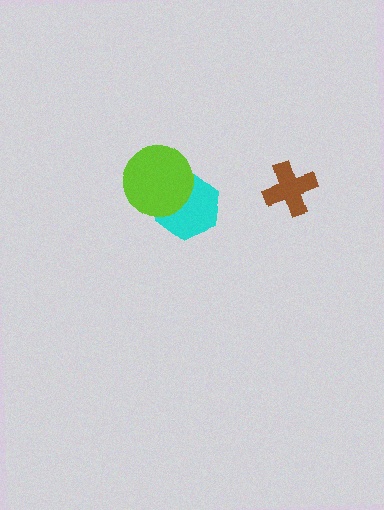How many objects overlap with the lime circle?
1 object overlaps with the lime circle.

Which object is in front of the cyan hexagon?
The lime circle is in front of the cyan hexagon.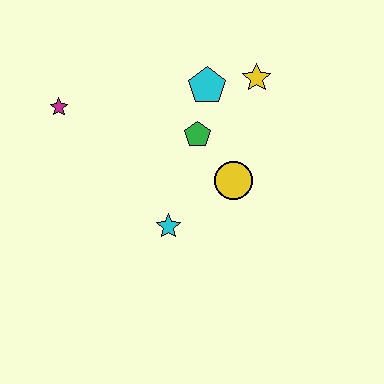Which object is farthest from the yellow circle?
The magenta star is farthest from the yellow circle.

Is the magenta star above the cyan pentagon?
No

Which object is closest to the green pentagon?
The cyan pentagon is closest to the green pentagon.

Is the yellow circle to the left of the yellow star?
Yes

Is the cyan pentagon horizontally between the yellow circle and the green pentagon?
Yes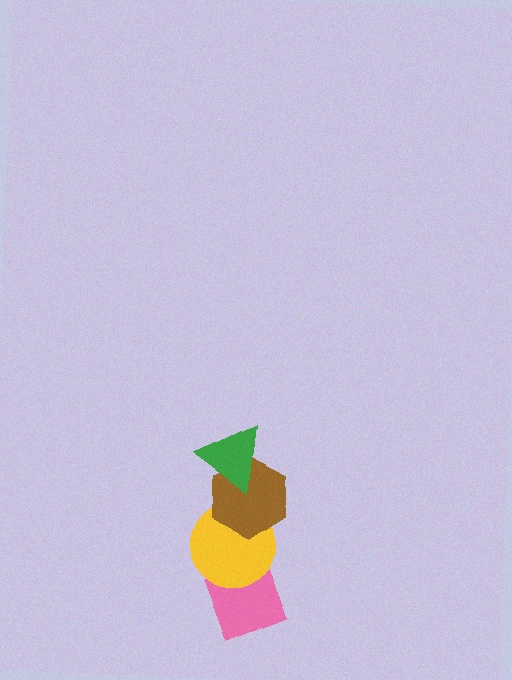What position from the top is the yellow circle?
The yellow circle is 3rd from the top.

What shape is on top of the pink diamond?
The yellow circle is on top of the pink diamond.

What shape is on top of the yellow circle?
The brown hexagon is on top of the yellow circle.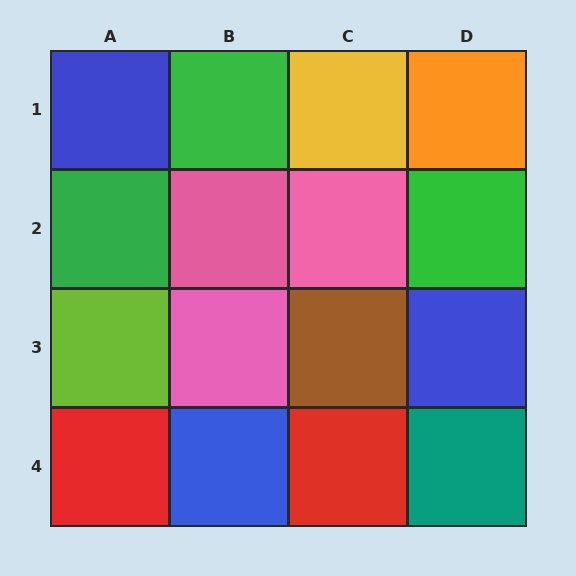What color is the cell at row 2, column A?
Green.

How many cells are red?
2 cells are red.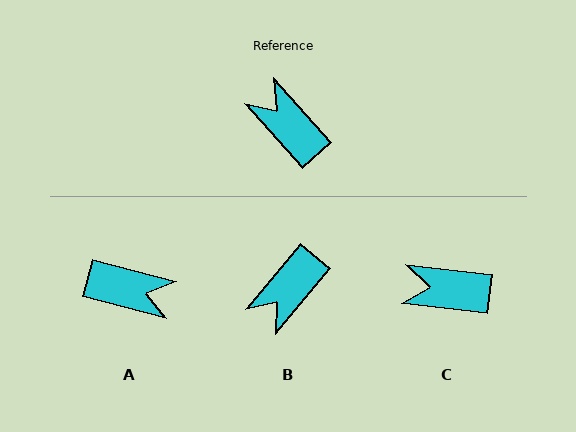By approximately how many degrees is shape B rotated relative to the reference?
Approximately 99 degrees counter-clockwise.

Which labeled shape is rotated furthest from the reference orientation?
A, about 146 degrees away.